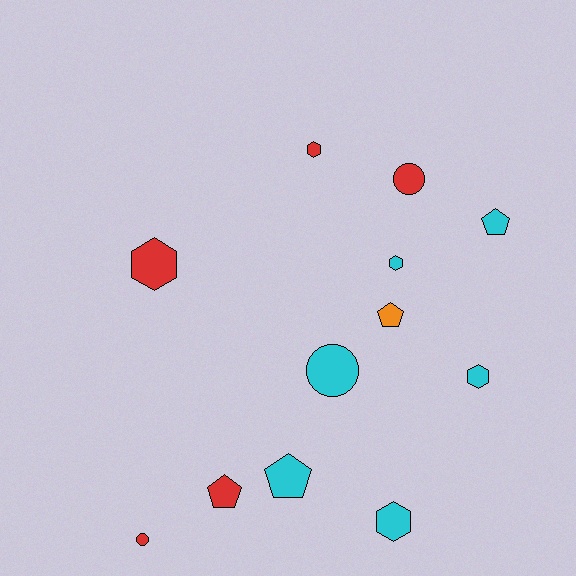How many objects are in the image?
There are 12 objects.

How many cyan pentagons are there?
There are 2 cyan pentagons.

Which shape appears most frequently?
Hexagon, with 5 objects.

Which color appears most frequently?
Cyan, with 6 objects.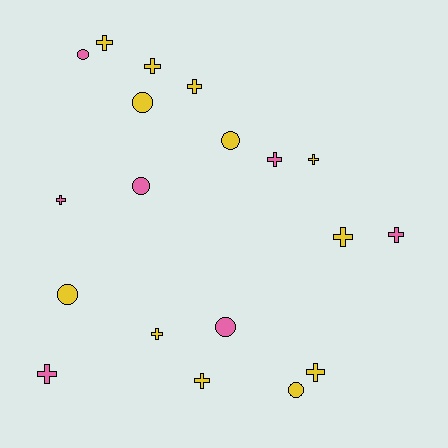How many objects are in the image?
There are 19 objects.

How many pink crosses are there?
There are 4 pink crosses.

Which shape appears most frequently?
Cross, with 12 objects.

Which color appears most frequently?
Yellow, with 12 objects.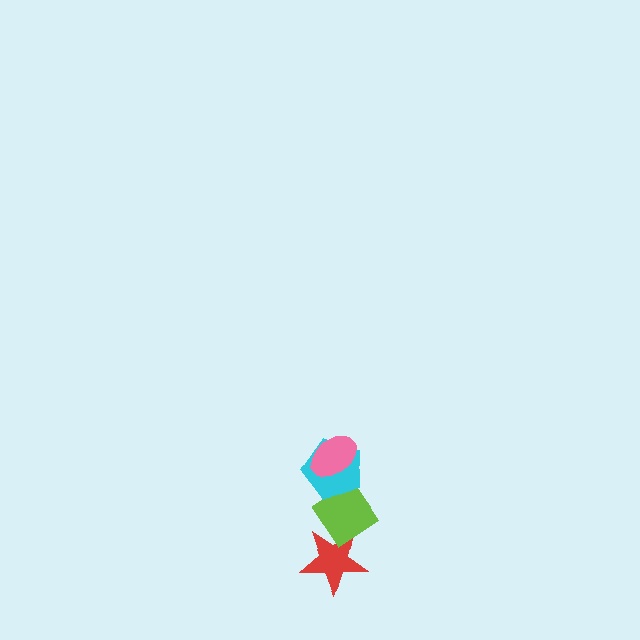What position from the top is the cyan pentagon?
The cyan pentagon is 2nd from the top.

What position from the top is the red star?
The red star is 4th from the top.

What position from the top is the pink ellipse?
The pink ellipse is 1st from the top.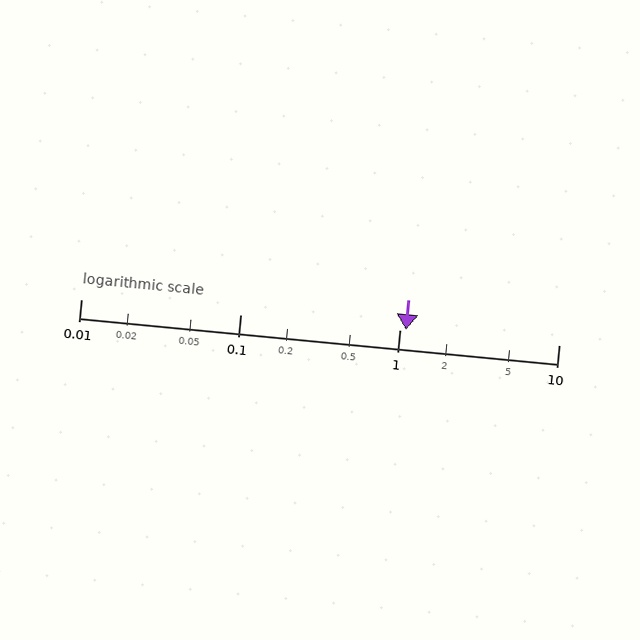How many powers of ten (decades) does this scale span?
The scale spans 3 decades, from 0.01 to 10.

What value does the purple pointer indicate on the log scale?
The pointer indicates approximately 1.1.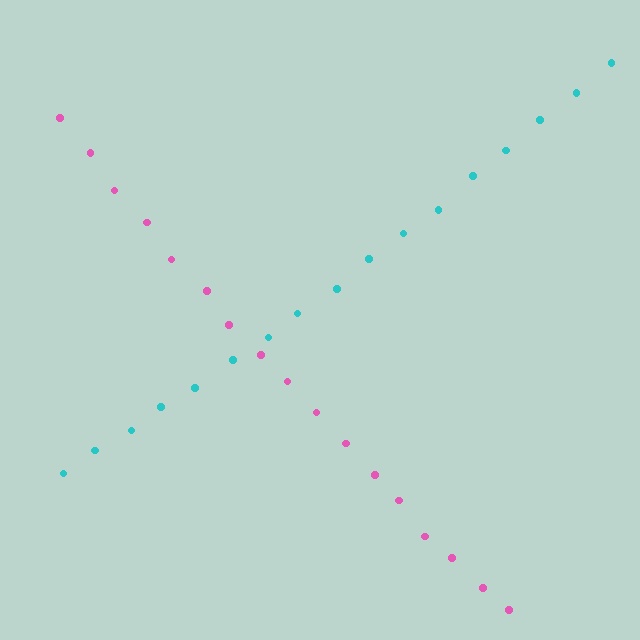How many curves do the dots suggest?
There are 2 distinct paths.